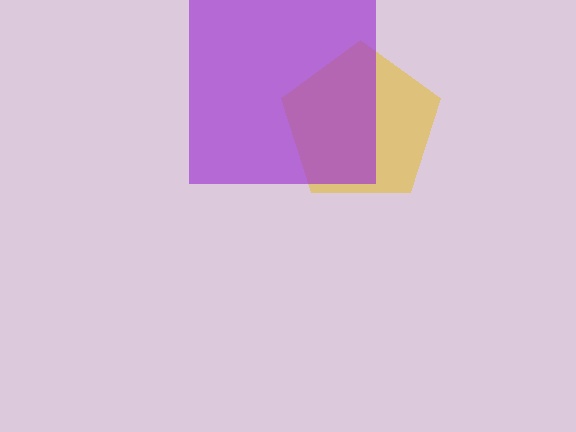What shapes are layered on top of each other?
The layered shapes are: a yellow pentagon, a purple square.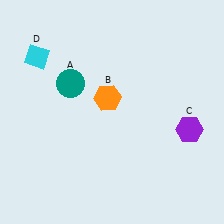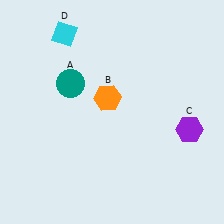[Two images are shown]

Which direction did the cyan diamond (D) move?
The cyan diamond (D) moved right.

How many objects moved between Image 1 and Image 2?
1 object moved between the two images.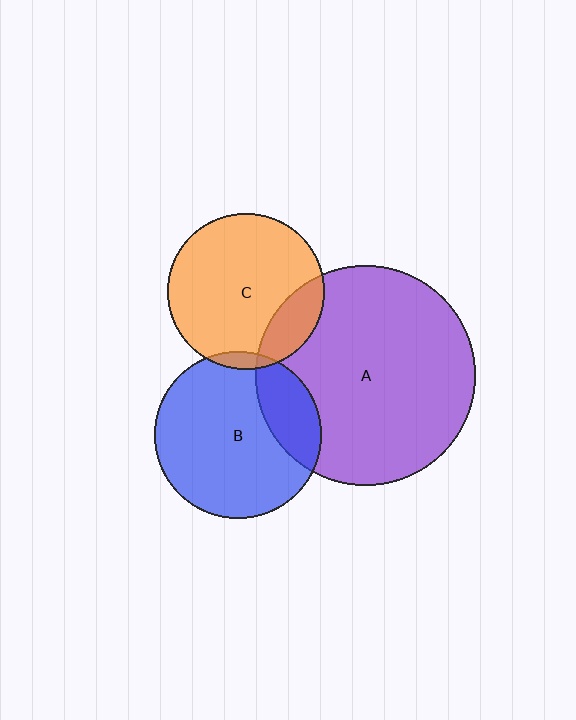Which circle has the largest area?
Circle A (purple).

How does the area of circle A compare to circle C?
Approximately 2.0 times.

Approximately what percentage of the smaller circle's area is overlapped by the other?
Approximately 20%.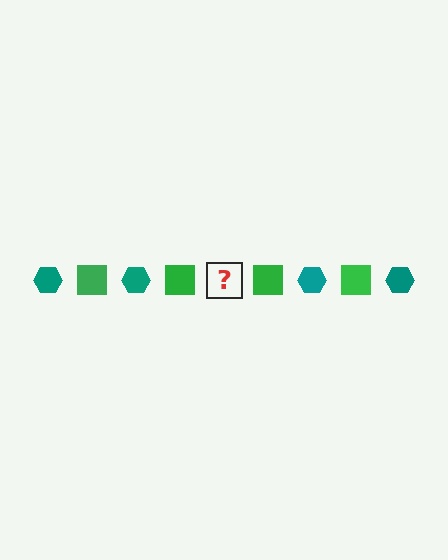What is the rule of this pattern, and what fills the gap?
The rule is that the pattern alternates between teal hexagon and green square. The gap should be filled with a teal hexagon.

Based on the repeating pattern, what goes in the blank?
The blank should be a teal hexagon.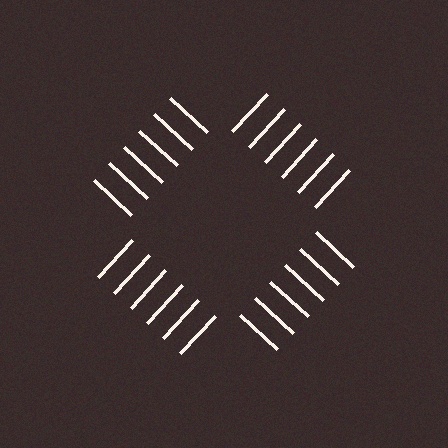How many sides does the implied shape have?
4 sides — the line-ends trace a square.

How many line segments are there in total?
24 — 6 along each of the 4 edges.